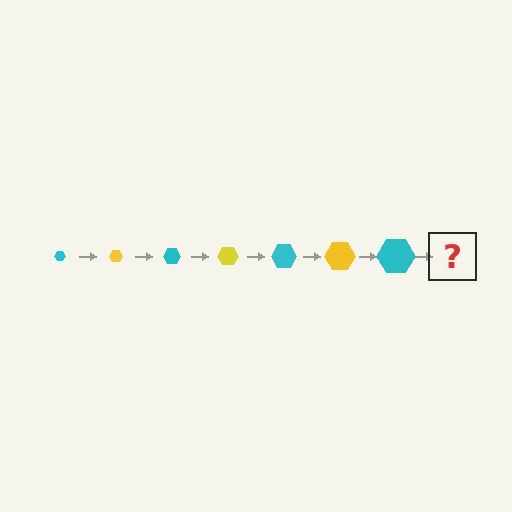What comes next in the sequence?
The next element should be a yellow hexagon, larger than the previous one.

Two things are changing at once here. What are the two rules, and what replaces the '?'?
The two rules are that the hexagon grows larger each step and the color cycles through cyan and yellow. The '?' should be a yellow hexagon, larger than the previous one.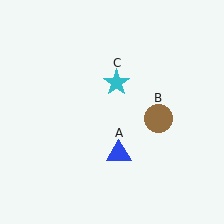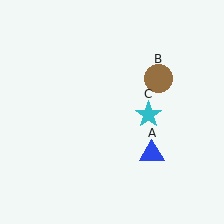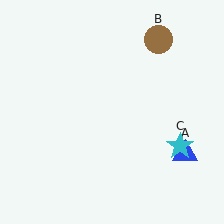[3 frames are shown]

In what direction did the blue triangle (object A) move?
The blue triangle (object A) moved right.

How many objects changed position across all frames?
3 objects changed position: blue triangle (object A), brown circle (object B), cyan star (object C).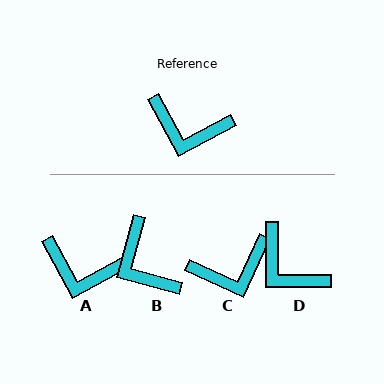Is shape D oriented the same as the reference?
No, it is off by about 28 degrees.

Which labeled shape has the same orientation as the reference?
A.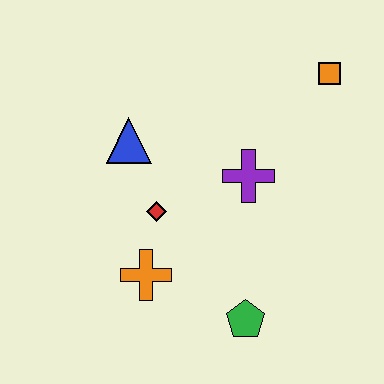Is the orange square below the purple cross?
No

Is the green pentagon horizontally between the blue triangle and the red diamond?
No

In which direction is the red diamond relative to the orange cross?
The red diamond is above the orange cross.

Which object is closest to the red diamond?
The orange cross is closest to the red diamond.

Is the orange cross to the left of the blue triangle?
No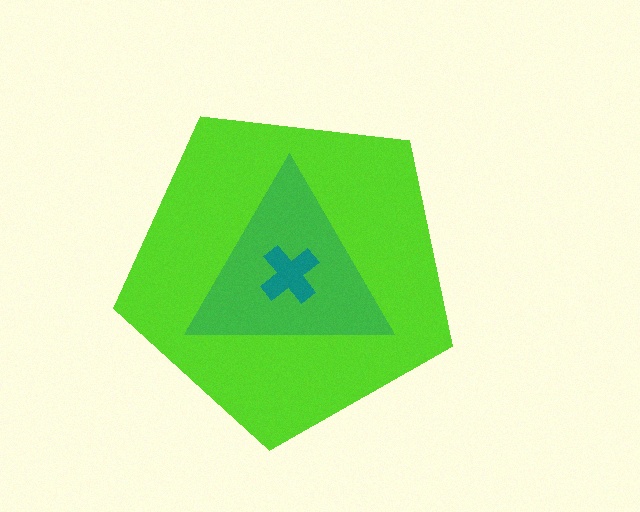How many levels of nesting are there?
3.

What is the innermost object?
The teal cross.